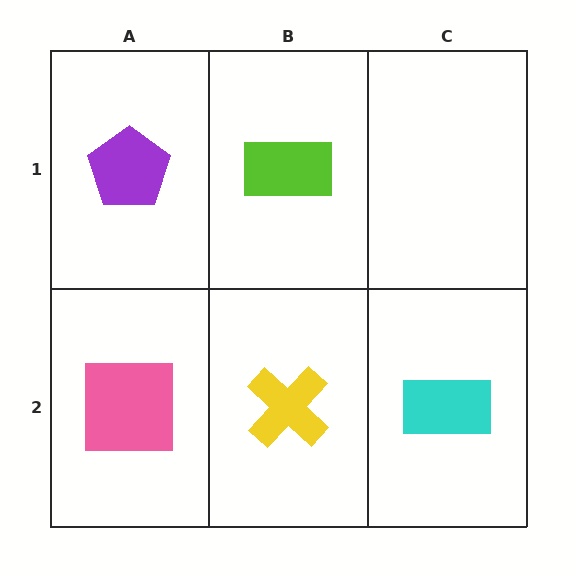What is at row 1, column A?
A purple pentagon.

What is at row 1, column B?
A lime rectangle.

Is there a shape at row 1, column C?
No, that cell is empty.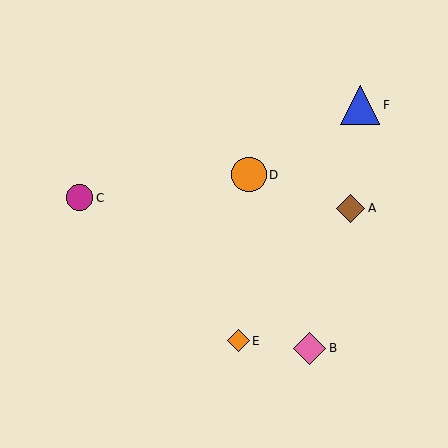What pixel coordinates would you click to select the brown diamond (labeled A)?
Click at (351, 208) to select the brown diamond A.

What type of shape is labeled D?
Shape D is an orange circle.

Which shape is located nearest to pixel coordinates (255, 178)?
The orange circle (labeled D) at (249, 175) is nearest to that location.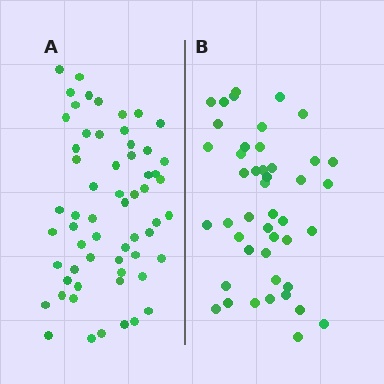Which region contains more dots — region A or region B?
Region A (the left region) has more dots.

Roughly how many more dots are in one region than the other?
Region A has approximately 15 more dots than region B.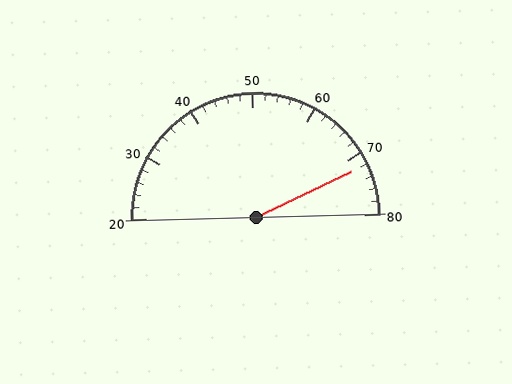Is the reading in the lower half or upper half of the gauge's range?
The reading is in the upper half of the range (20 to 80).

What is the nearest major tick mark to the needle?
The nearest major tick mark is 70.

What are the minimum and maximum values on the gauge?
The gauge ranges from 20 to 80.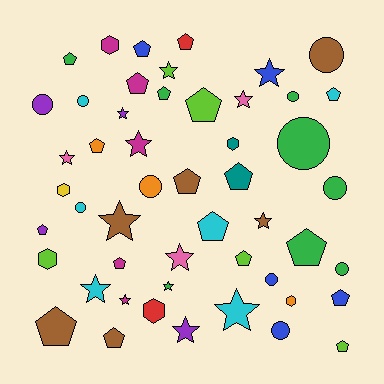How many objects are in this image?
There are 50 objects.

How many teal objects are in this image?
There are 2 teal objects.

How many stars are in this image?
There are 14 stars.